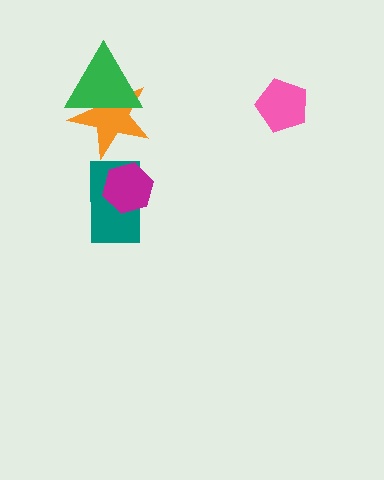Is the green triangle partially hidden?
No, no other shape covers it.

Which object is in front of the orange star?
The green triangle is in front of the orange star.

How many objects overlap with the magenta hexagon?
1 object overlaps with the magenta hexagon.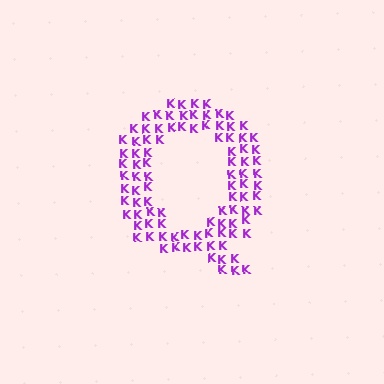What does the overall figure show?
The overall figure shows the letter Q.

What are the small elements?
The small elements are letter K's.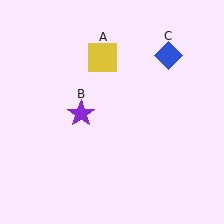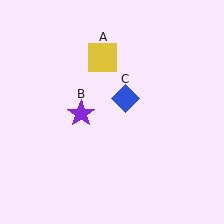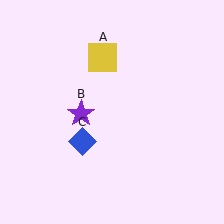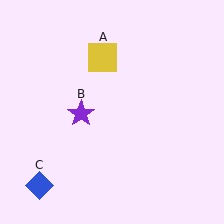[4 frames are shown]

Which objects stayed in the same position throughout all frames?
Yellow square (object A) and purple star (object B) remained stationary.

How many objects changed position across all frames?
1 object changed position: blue diamond (object C).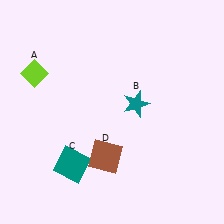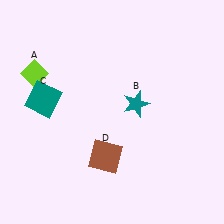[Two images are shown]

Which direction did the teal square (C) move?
The teal square (C) moved up.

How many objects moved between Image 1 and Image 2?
1 object moved between the two images.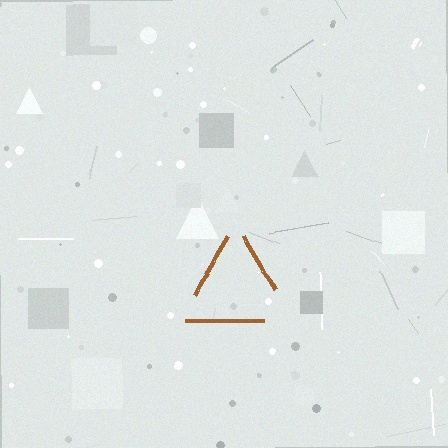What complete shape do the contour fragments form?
The contour fragments form a triangle.